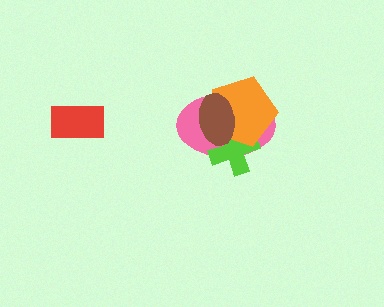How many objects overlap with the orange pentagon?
3 objects overlap with the orange pentagon.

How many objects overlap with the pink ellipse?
3 objects overlap with the pink ellipse.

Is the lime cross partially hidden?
Yes, it is partially covered by another shape.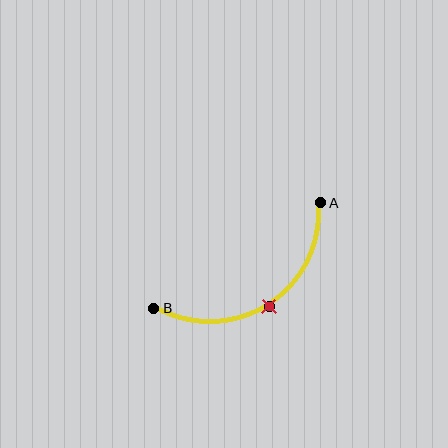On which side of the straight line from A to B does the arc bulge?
The arc bulges below the straight line connecting A and B.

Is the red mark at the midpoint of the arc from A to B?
Yes. The red mark lies on the arc at equal arc-length from both A and B — it is the arc midpoint.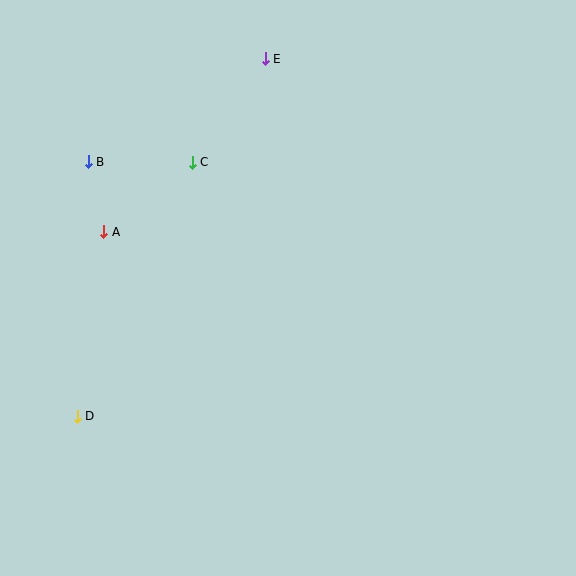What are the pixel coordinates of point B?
Point B is at (88, 162).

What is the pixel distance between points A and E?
The distance between A and E is 236 pixels.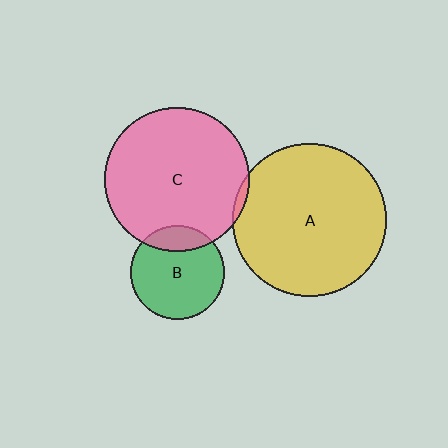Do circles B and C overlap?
Yes.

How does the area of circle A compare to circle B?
Approximately 2.7 times.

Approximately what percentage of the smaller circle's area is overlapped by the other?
Approximately 20%.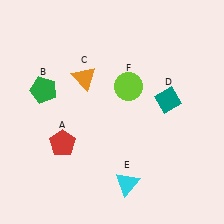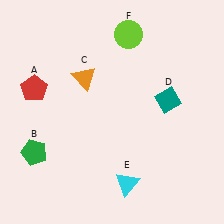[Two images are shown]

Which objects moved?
The objects that moved are: the red pentagon (A), the green pentagon (B), the lime circle (F).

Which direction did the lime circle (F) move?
The lime circle (F) moved up.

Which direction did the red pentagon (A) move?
The red pentagon (A) moved up.